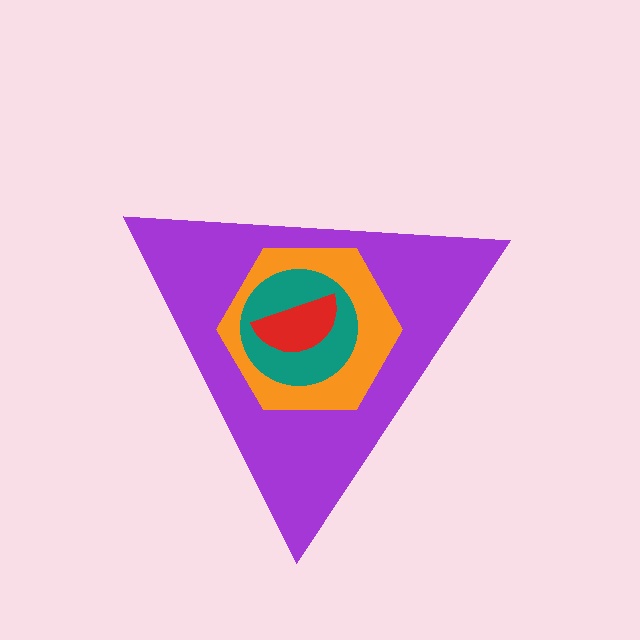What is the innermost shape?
The red semicircle.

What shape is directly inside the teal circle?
The red semicircle.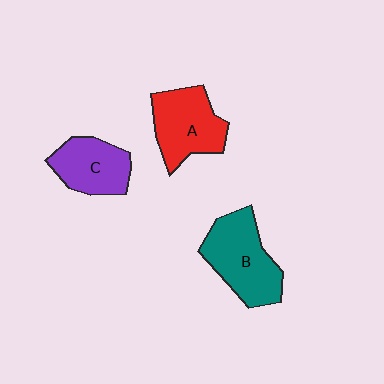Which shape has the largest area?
Shape B (teal).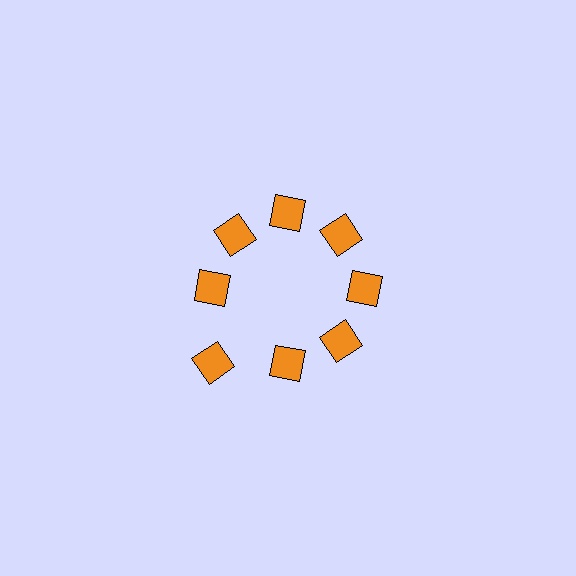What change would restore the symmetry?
The symmetry would be restored by moving it inward, back onto the ring so that all 8 squares sit at equal angles and equal distance from the center.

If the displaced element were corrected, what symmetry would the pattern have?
It would have 8-fold rotational symmetry — the pattern would map onto itself every 45 degrees.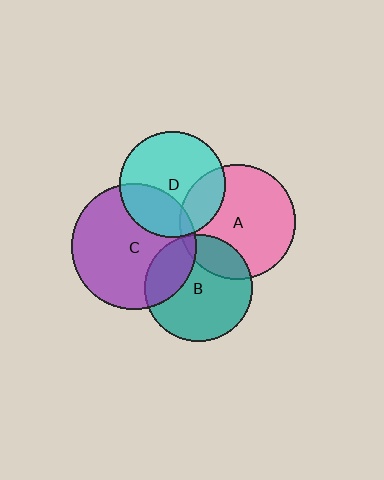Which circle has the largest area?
Circle C (purple).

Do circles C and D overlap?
Yes.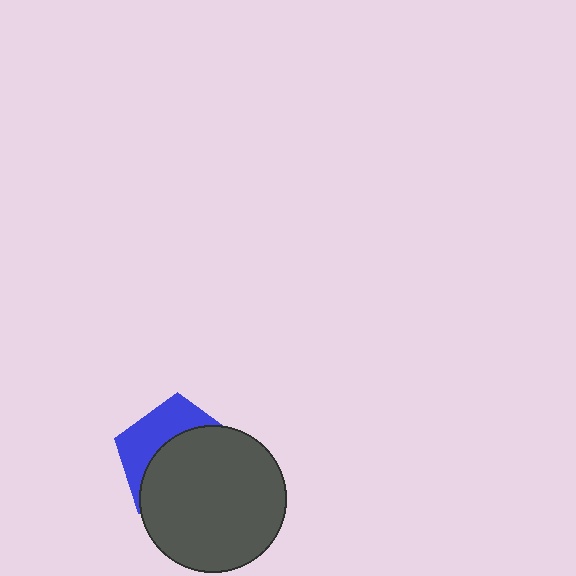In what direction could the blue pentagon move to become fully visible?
The blue pentagon could move toward the upper-left. That would shift it out from behind the dark gray circle entirely.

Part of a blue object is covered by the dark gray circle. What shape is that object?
It is a pentagon.